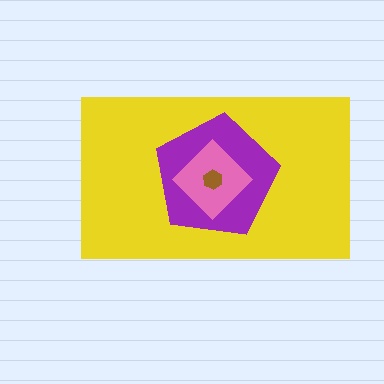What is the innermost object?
The brown hexagon.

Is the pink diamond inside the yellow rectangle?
Yes.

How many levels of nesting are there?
4.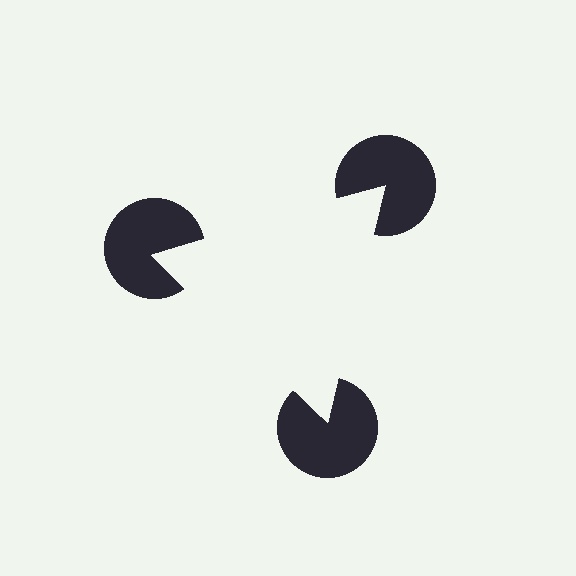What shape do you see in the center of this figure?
An illusory triangle — its edges are inferred from the aligned wedge cuts in the pac-man discs, not physically drawn.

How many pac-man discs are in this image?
There are 3 — one at each vertex of the illusory triangle.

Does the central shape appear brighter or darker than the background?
It typically appears slightly brighter than the background, even though no actual brightness change is drawn.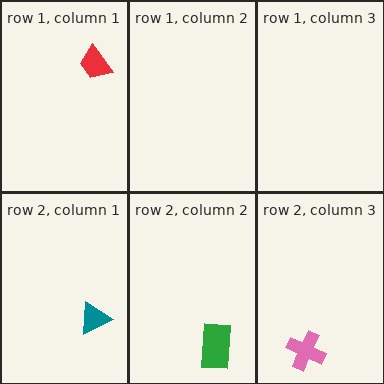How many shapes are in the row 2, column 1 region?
1.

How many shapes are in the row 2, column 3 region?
1.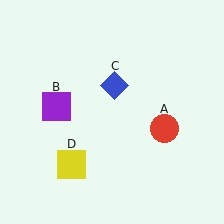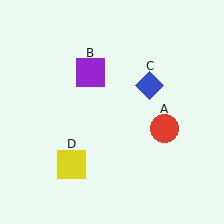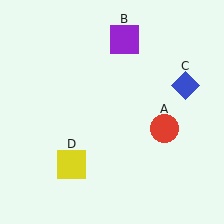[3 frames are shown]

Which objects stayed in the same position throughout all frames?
Red circle (object A) and yellow square (object D) remained stationary.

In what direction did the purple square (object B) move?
The purple square (object B) moved up and to the right.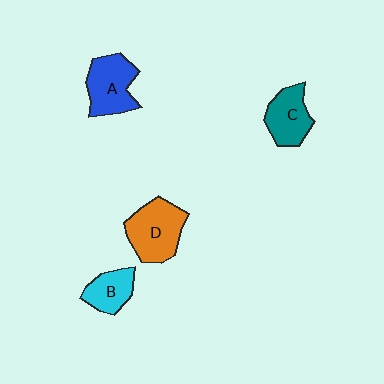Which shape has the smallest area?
Shape B (cyan).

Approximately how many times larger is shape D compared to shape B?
Approximately 1.7 times.